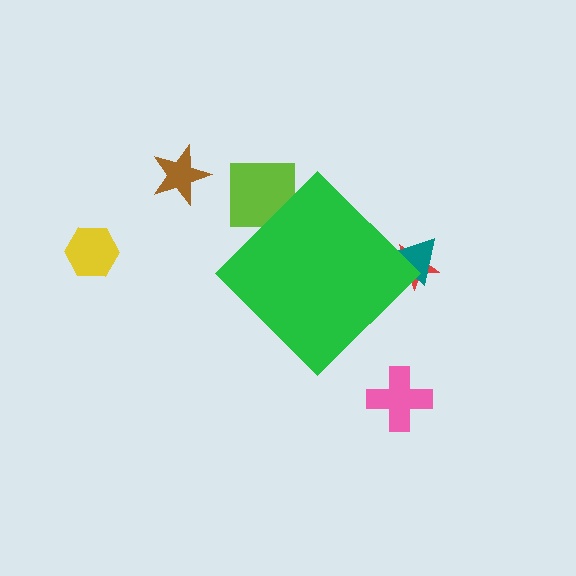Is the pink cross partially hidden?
No, the pink cross is fully visible.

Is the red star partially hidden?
Yes, the red star is partially hidden behind the green diamond.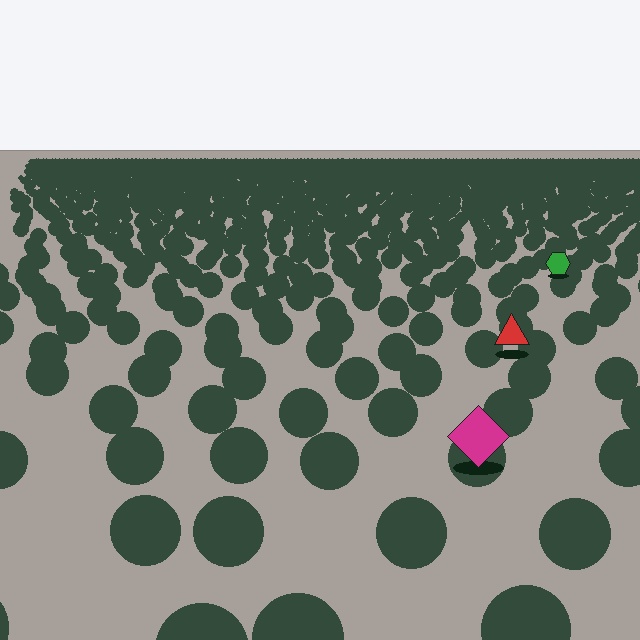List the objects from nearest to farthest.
From nearest to farthest: the magenta diamond, the red triangle, the green hexagon.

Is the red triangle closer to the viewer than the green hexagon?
Yes. The red triangle is closer — you can tell from the texture gradient: the ground texture is coarser near it.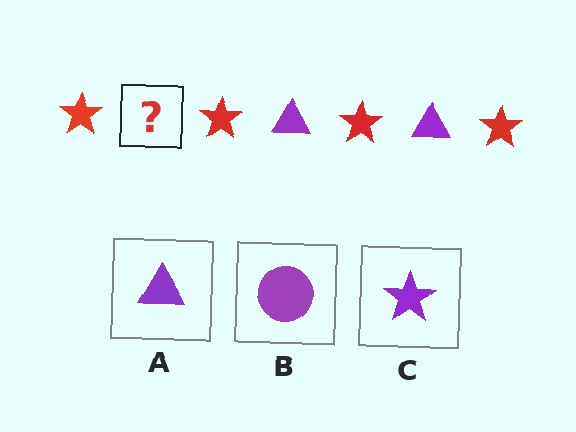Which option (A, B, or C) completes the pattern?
A.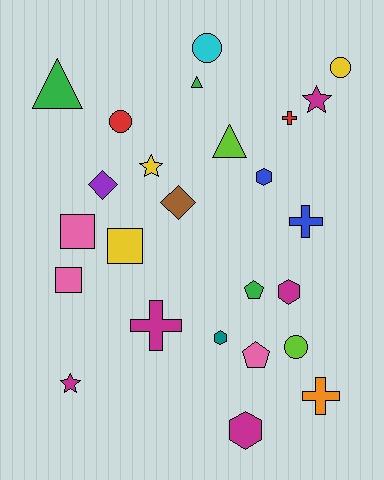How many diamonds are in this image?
There are 2 diamonds.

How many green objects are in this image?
There are 3 green objects.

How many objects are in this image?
There are 25 objects.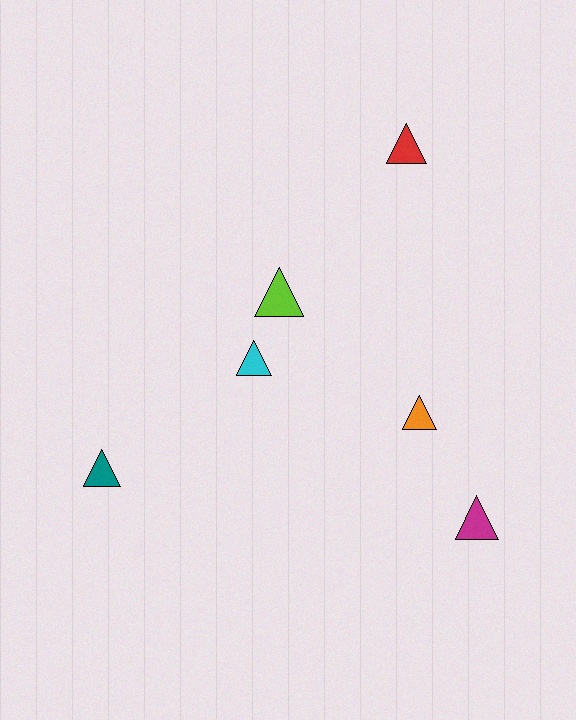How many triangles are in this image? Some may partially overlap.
There are 6 triangles.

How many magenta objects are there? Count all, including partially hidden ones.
There is 1 magenta object.